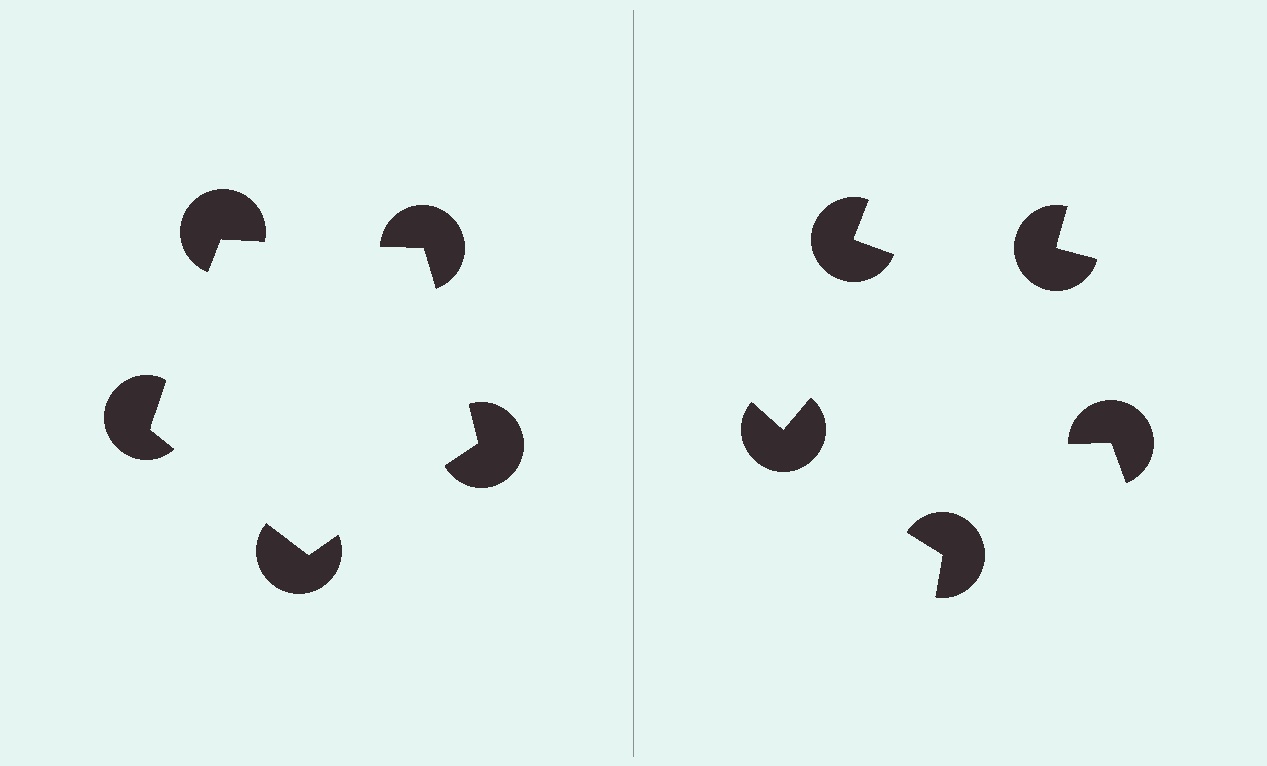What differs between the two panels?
The pac-man discs are positioned identically on both sides; only the wedge orientations differ. On the left they align to a pentagon; on the right they are misaligned.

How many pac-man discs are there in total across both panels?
10 — 5 on each side.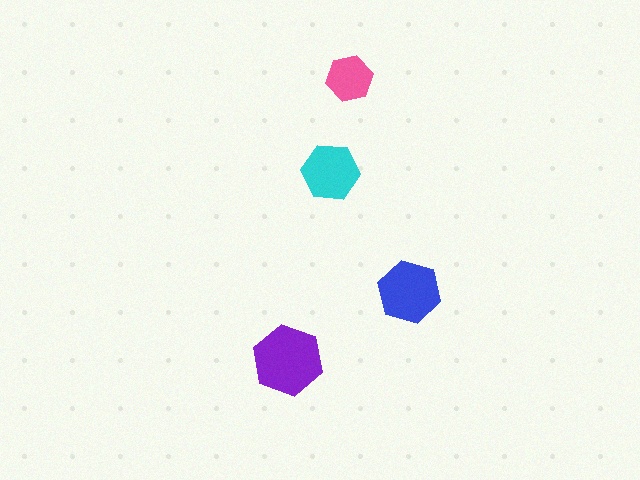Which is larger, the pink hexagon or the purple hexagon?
The purple one.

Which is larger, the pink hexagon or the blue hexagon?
The blue one.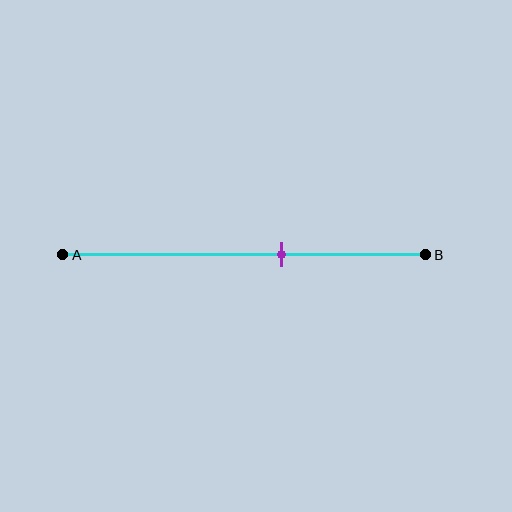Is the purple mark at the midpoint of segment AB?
No, the mark is at about 60% from A, not at the 50% midpoint.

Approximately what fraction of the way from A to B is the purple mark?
The purple mark is approximately 60% of the way from A to B.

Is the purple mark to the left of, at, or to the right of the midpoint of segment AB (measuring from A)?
The purple mark is to the right of the midpoint of segment AB.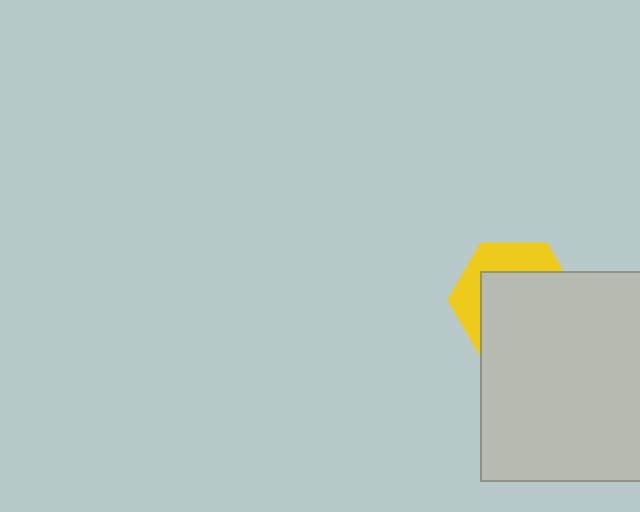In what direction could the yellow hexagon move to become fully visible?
The yellow hexagon could move toward the upper-left. That would shift it out from behind the light gray square entirely.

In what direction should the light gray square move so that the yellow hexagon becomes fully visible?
The light gray square should move toward the lower-right. That is the shortest direction to clear the overlap and leave the yellow hexagon fully visible.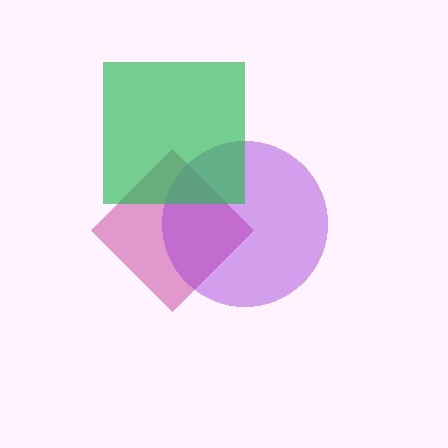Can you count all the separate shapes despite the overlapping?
Yes, there are 3 separate shapes.